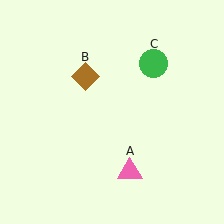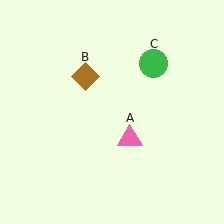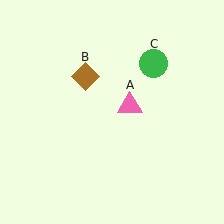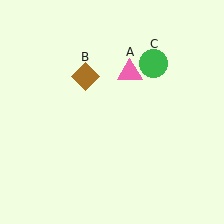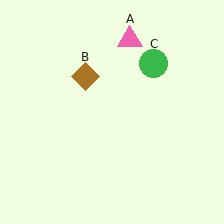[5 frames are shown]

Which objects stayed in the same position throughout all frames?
Brown diamond (object B) and green circle (object C) remained stationary.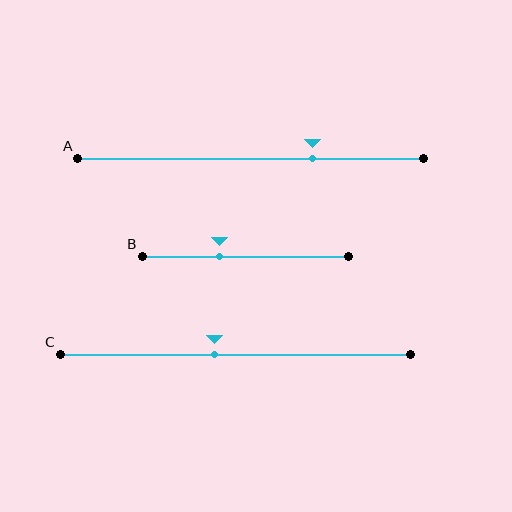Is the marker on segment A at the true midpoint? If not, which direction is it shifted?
No, the marker on segment A is shifted to the right by about 18% of the segment length.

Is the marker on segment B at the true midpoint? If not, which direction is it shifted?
No, the marker on segment B is shifted to the left by about 12% of the segment length.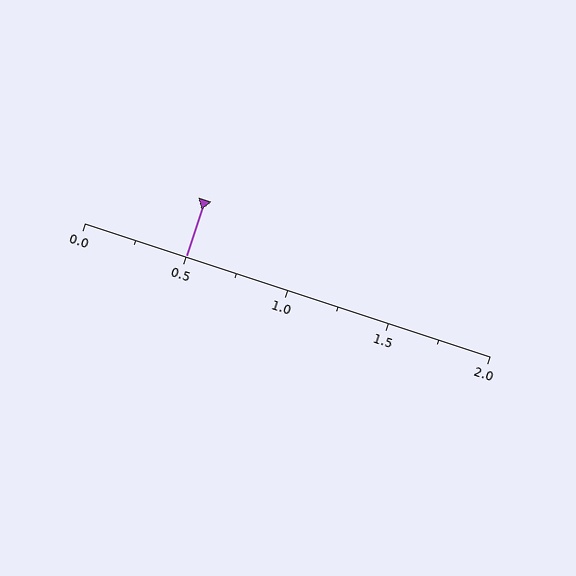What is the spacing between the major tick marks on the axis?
The major ticks are spaced 0.5 apart.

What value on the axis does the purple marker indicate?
The marker indicates approximately 0.5.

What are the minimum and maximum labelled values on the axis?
The axis runs from 0.0 to 2.0.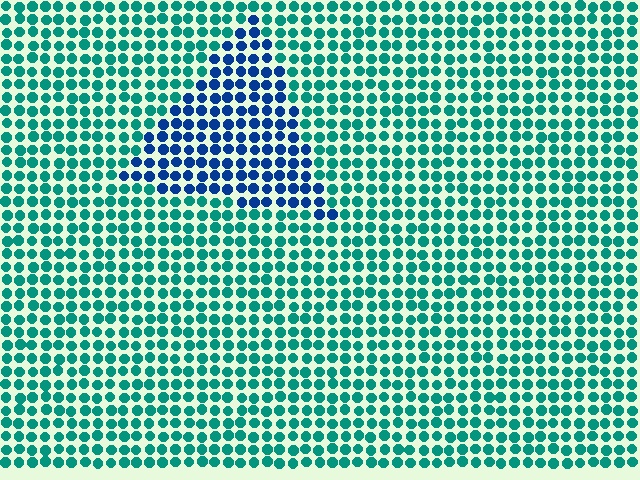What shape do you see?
I see a triangle.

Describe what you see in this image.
The image is filled with small teal elements in a uniform arrangement. A triangle-shaped region is visible where the elements are tinted to a slightly different hue, forming a subtle color boundary.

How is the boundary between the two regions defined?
The boundary is defined purely by a slight shift in hue (about 47 degrees). Spacing, size, and orientation are identical on both sides.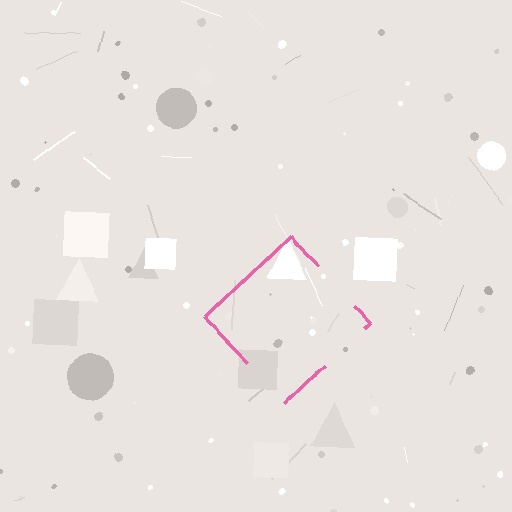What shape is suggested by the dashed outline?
The dashed outline suggests a diamond.